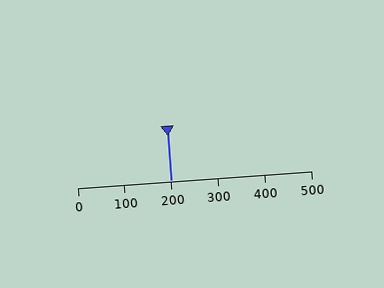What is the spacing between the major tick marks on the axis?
The major ticks are spaced 100 apart.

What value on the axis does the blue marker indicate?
The marker indicates approximately 200.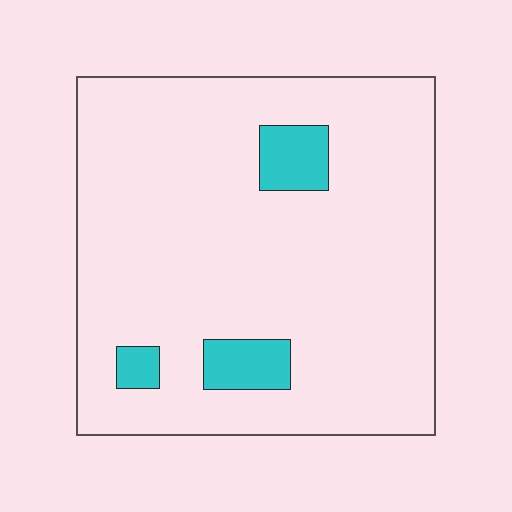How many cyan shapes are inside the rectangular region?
3.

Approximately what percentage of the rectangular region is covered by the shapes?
Approximately 10%.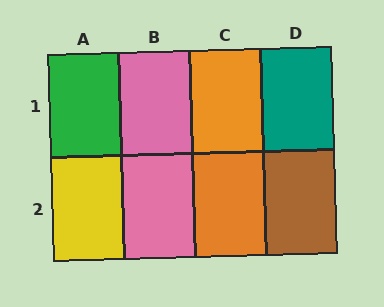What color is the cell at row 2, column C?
Orange.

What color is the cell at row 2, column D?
Brown.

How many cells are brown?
1 cell is brown.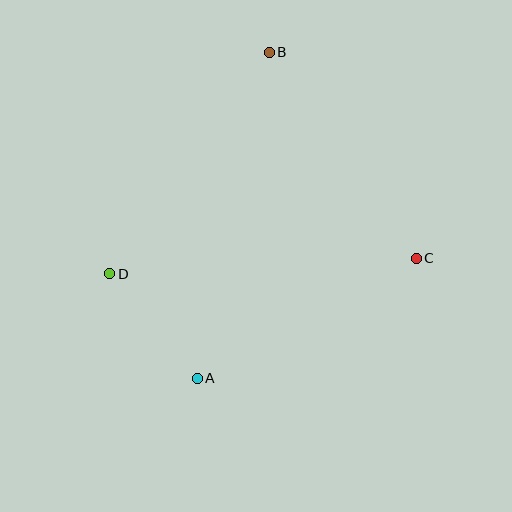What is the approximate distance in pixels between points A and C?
The distance between A and C is approximately 250 pixels.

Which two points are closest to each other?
Points A and D are closest to each other.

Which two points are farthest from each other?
Points A and B are farthest from each other.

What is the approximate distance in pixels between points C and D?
The distance between C and D is approximately 307 pixels.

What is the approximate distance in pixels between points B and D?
The distance between B and D is approximately 273 pixels.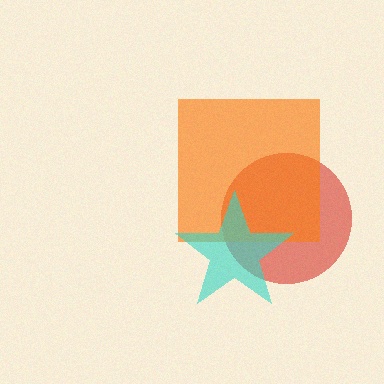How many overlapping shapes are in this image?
There are 3 overlapping shapes in the image.